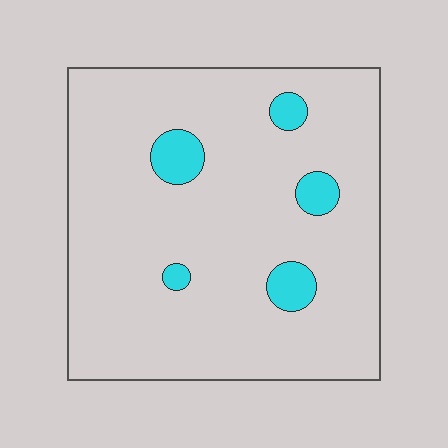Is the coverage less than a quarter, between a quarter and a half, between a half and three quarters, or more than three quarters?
Less than a quarter.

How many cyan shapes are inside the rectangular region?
5.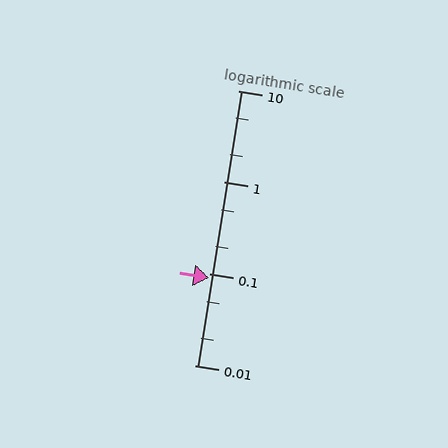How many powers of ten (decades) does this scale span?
The scale spans 3 decades, from 0.01 to 10.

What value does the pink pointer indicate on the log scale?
The pointer indicates approximately 0.09.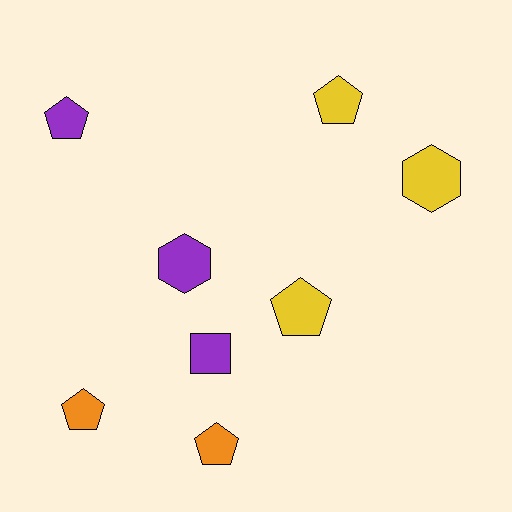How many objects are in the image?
There are 8 objects.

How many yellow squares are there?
There are no yellow squares.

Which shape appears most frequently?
Pentagon, with 5 objects.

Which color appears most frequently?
Purple, with 3 objects.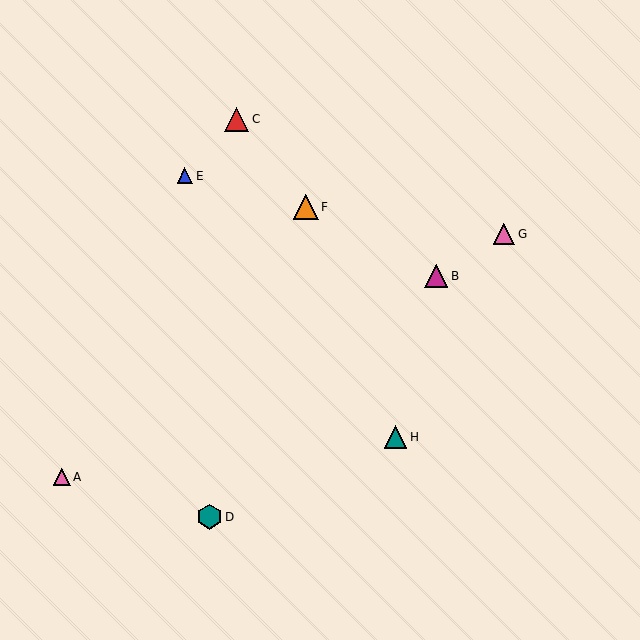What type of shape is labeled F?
Shape F is an orange triangle.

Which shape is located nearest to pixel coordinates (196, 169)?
The blue triangle (labeled E) at (185, 176) is nearest to that location.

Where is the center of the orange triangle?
The center of the orange triangle is at (306, 207).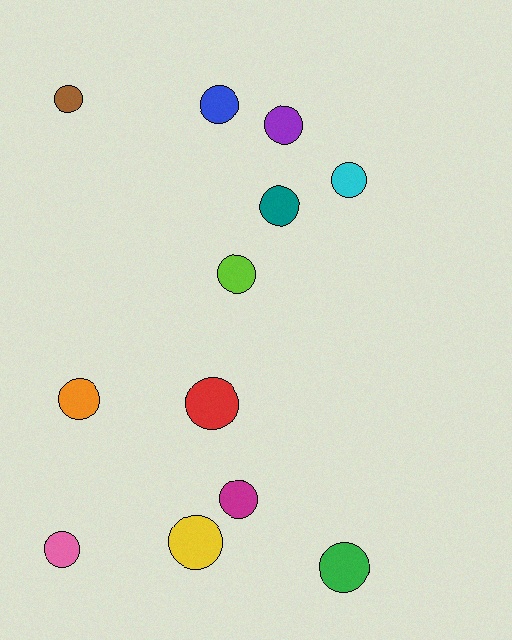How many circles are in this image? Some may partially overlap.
There are 12 circles.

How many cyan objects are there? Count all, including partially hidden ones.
There is 1 cyan object.